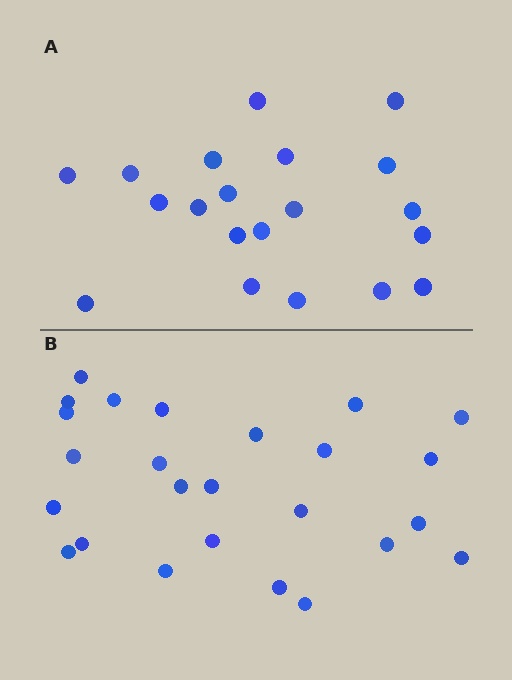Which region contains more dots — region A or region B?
Region B (the bottom region) has more dots.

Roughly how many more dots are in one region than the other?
Region B has about 5 more dots than region A.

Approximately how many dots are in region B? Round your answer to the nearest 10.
About 20 dots. (The exact count is 25, which rounds to 20.)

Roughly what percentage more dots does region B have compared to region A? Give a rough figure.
About 25% more.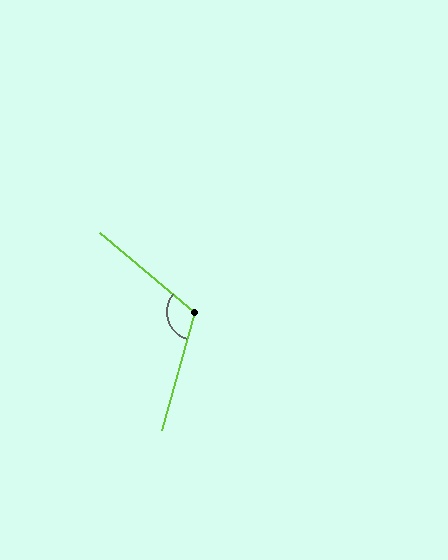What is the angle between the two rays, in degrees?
Approximately 114 degrees.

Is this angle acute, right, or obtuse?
It is obtuse.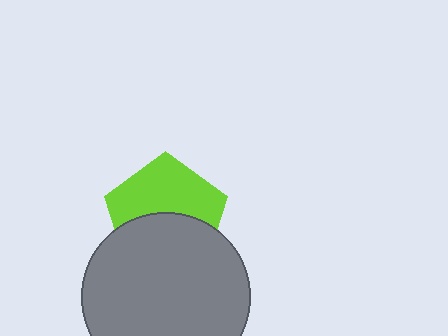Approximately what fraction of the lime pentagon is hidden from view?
Roughly 48% of the lime pentagon is hidden behind the gray circle.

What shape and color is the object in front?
The object in front is a gray circle.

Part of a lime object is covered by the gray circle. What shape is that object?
It is a pentagon.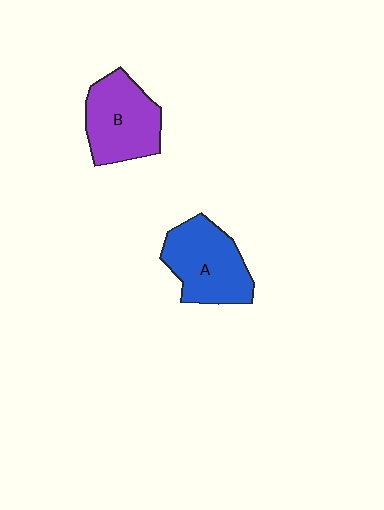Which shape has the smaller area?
Shape B (purple).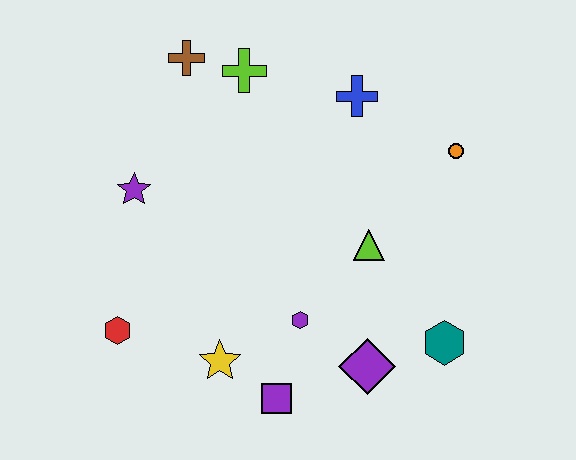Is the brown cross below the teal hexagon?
No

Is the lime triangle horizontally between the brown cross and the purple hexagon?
No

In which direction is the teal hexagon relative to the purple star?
The teal hexagon is to the right of the purple star.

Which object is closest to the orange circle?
The blue cross is closest to the orange circle.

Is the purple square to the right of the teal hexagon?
No